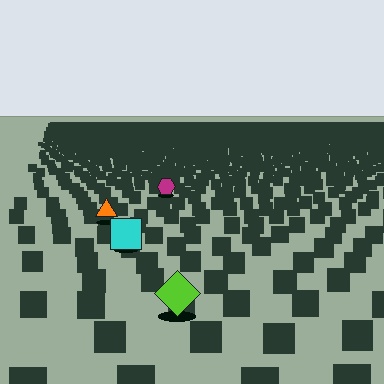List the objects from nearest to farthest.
From nearest to farthest: the lime diamond, the cyan square, the orange triangle, the magenta hexagon.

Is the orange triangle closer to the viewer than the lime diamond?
No. The lime diamond is closer — you can tell from the texture gradient: the ground texture is coarser near it.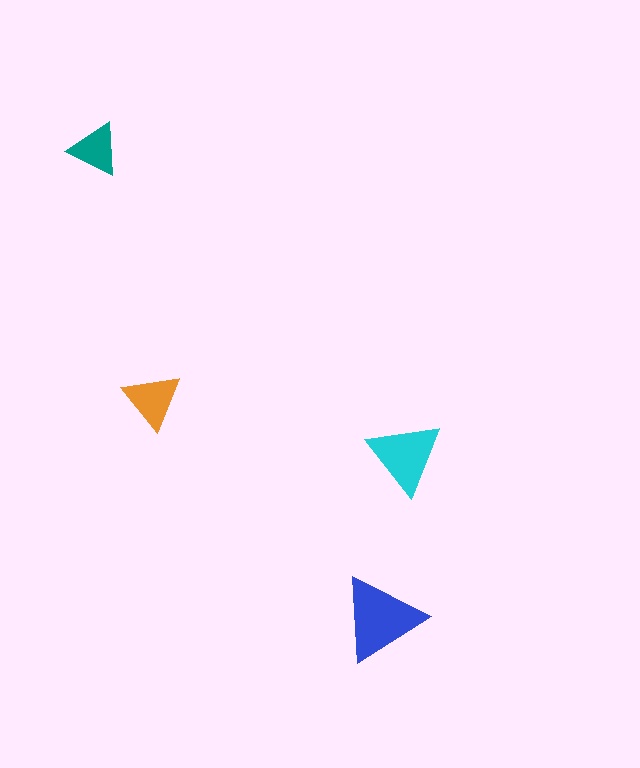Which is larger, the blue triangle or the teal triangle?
The blue one.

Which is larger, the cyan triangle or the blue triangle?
The blue one.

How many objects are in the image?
There are 4 objects in the image.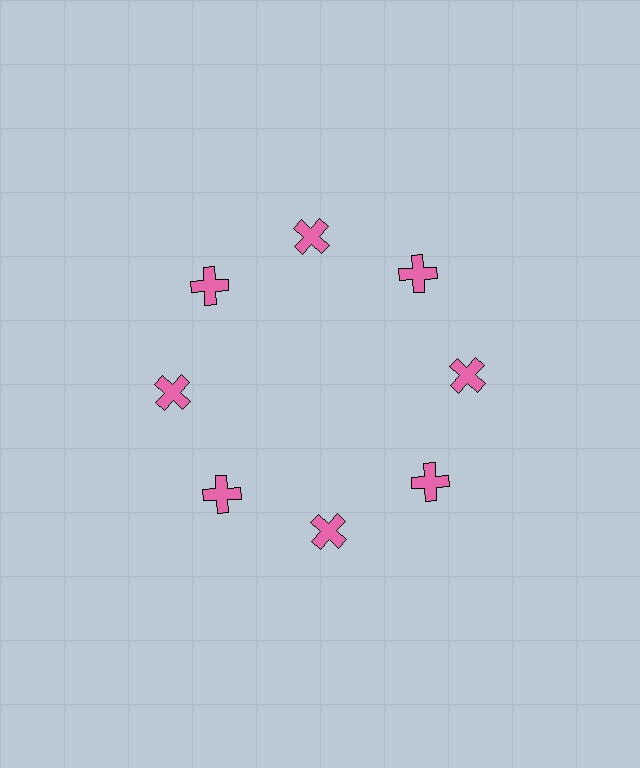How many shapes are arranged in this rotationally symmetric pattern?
There are 8 shapes, arranged in 8 groups of 1.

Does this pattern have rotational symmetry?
Yes, this pattern has 8-fold rotational symmetry. It looks the same after rotating 45 degrees around the center.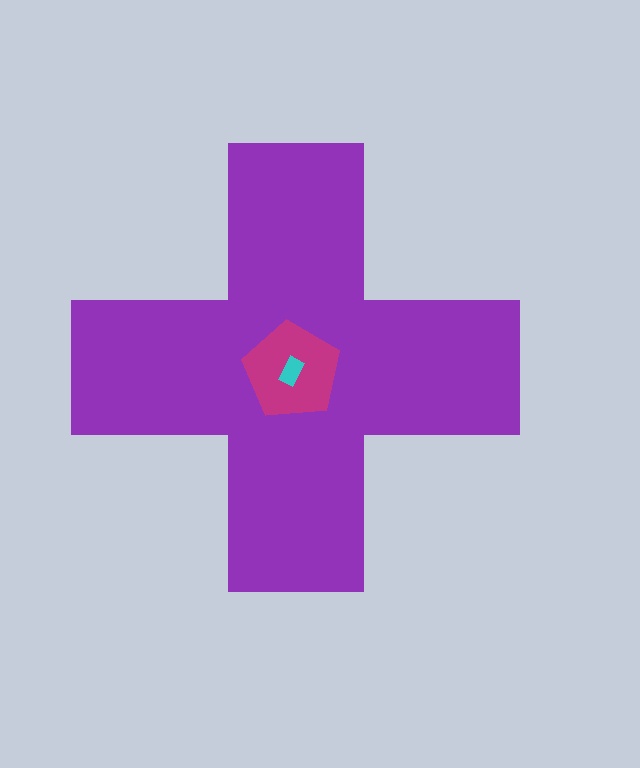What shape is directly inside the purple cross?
The magenta pentagon.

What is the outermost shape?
The purple cross.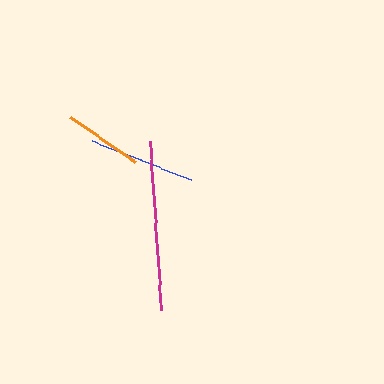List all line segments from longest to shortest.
From longest to shortest: magenta, blue, orange.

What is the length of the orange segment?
The orange segment is approximately 80 pixels long.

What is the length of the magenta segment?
The magenta segment is approximately 168 pixels long.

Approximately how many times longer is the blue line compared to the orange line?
The blue line is approximately 1.3 times the length of the orange line.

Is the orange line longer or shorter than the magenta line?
The magenta line is longer than the orange line.